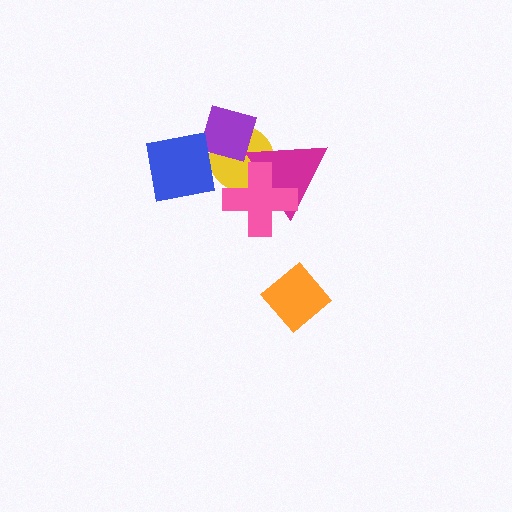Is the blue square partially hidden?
No, no other shape covers it.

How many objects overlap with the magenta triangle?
2 objects overlap with the magenta triangle.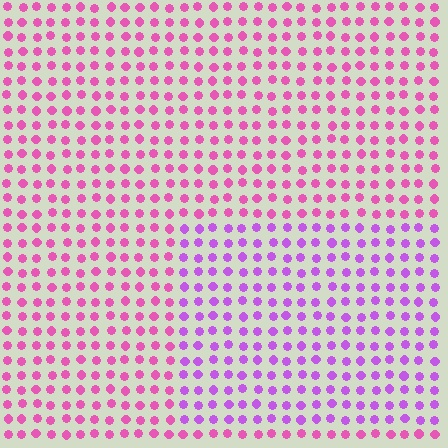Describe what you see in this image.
The image is filled with small pink elements in a uniform arrangement. A rectangle-shaped region is visible where the elements are tinted to a slightly different hue, forming a subtle color boundary.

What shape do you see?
I see a rectangle.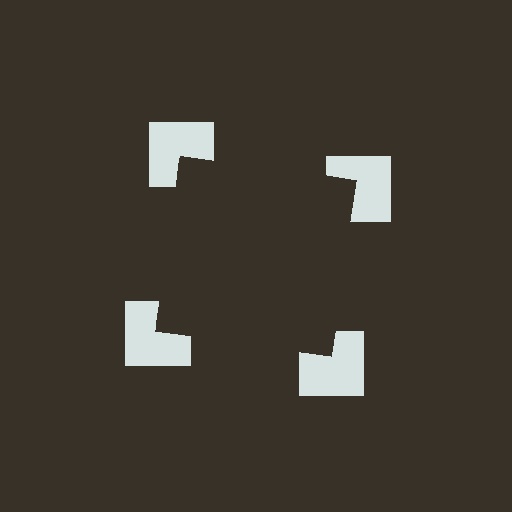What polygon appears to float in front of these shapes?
An illusory square — its edges are inferred from the aligned wedge cuts in the notched squares, not physically drawn.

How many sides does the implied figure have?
4 sides.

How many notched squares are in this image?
There are 4 — one at each vertex of the illusory square.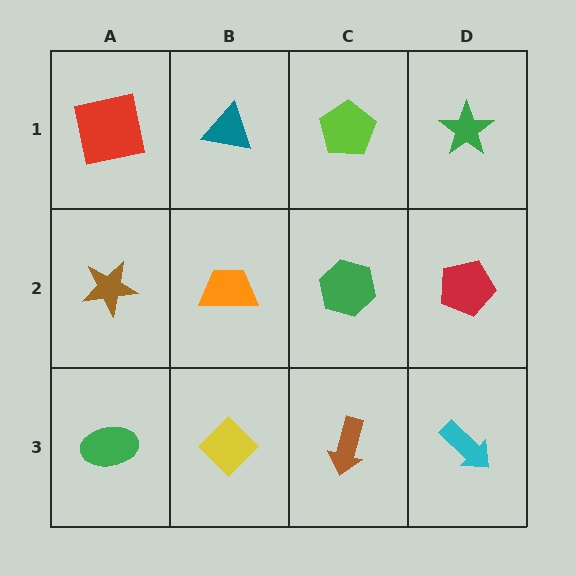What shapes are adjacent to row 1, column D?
A red pentagon (row 2, column D), a lime pentagon (row 1, column C).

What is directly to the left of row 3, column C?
A yellow diamond.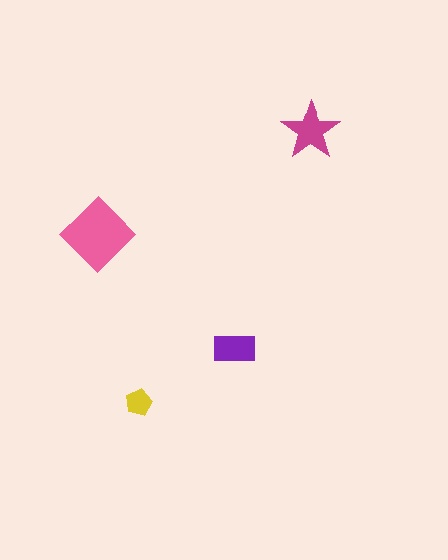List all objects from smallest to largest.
The yellow pentagon, the purple rectangle, the magenta star, the pink diamond.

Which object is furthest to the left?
The pink diamond is leftmost.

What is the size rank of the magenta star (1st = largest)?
2nd.